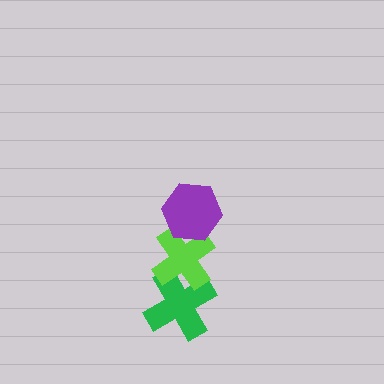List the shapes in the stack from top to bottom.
From top to bottom: the purple hexagon, the lime cross, the green cross.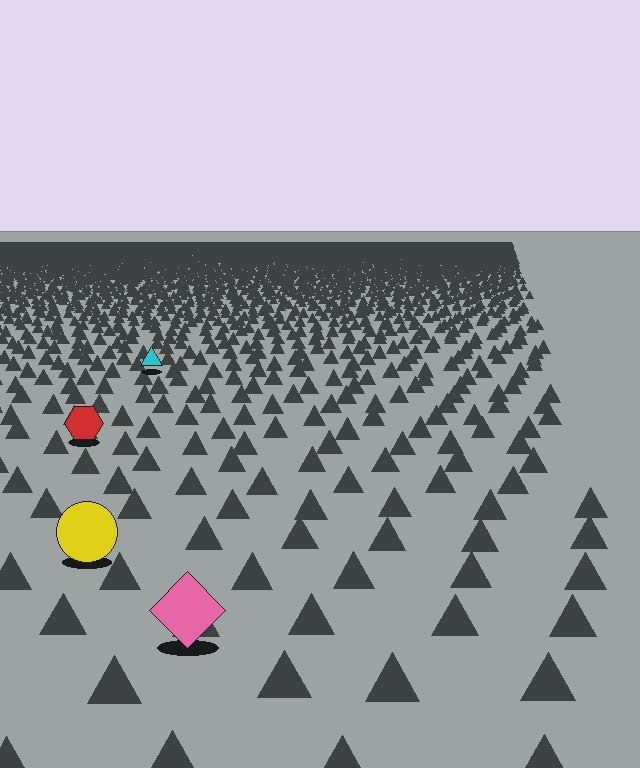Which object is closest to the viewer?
The pink diamond is closest. The texture marks near it are larger and more spread out.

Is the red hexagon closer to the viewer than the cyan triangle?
Yes. The red hexagon is closer — you can tell from the texture gradient: the ground texture is coarser near it.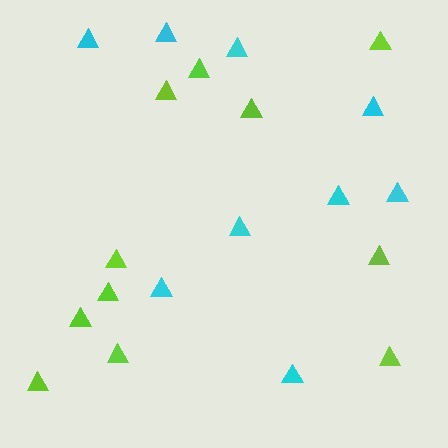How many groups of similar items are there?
There are 2 groups: one group of cyan triangles (9) and one group of lime triangles (11).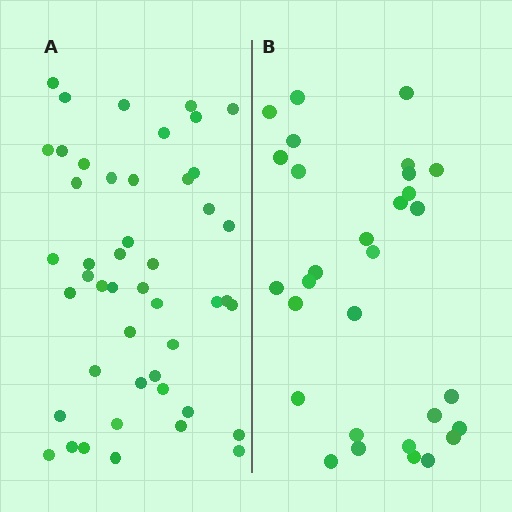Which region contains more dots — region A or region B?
Region A (the left region) has more dots.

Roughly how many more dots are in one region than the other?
Region A has approximately 15 more dots than region B.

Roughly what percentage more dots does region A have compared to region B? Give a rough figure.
About 55% more.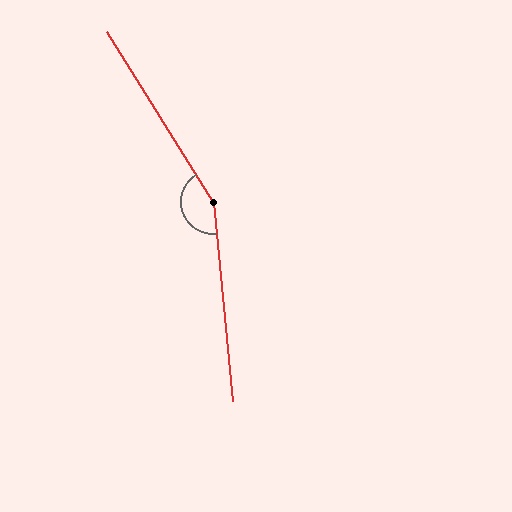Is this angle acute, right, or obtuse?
It is obtuse.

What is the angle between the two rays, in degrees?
Approximately 153 degrees.